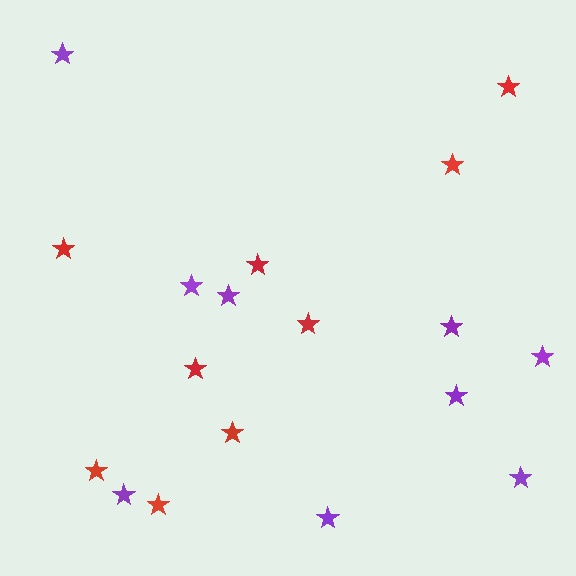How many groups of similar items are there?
There are 2 groups: one group of red stars (9) and one group of purple stars (9).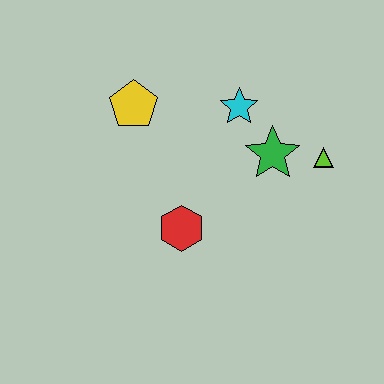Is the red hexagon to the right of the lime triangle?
No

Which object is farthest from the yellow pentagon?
The lime triangle is farthest from the yellow pentagon.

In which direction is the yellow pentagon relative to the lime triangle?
The yellow pentagon is to the left of the lime triangle.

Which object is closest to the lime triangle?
The green star is closest to the lime triangle.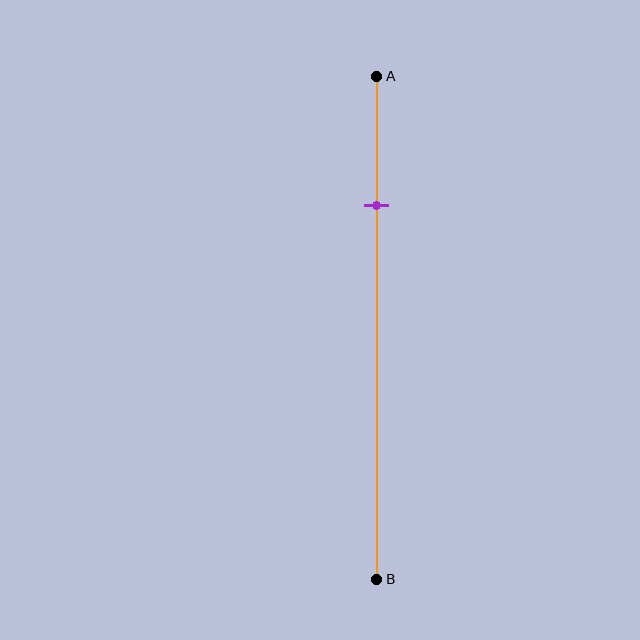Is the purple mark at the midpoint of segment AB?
No, the mark is at about 25% from A, not at the 50% midpoint.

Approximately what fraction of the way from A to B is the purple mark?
The purple mark is approximately 25% of the way from A to B.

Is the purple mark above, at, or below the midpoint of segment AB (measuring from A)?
The purple mark is above the midpoint of segment AB.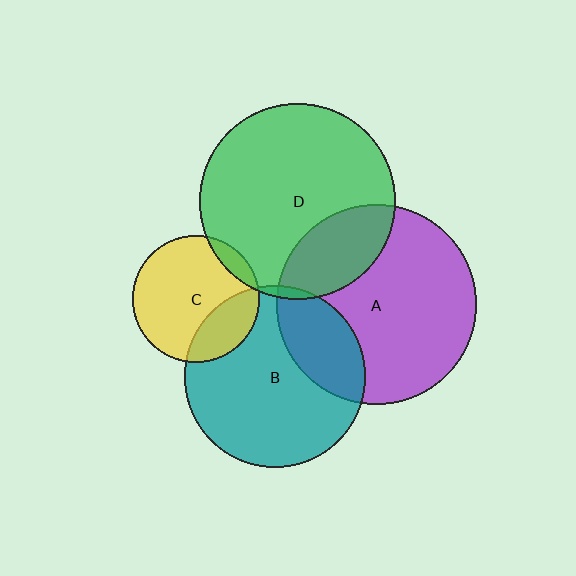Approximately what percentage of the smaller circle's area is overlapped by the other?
Approximately 25%.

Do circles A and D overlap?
Yes.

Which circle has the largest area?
Circle A (purple).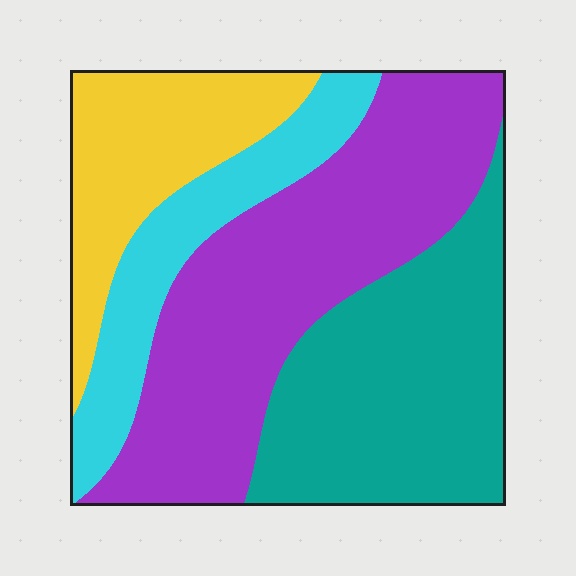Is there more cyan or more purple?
Purple.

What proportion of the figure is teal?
Teal covers roughly 30% of the figure.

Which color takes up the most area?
Purple, at roughly 40%.